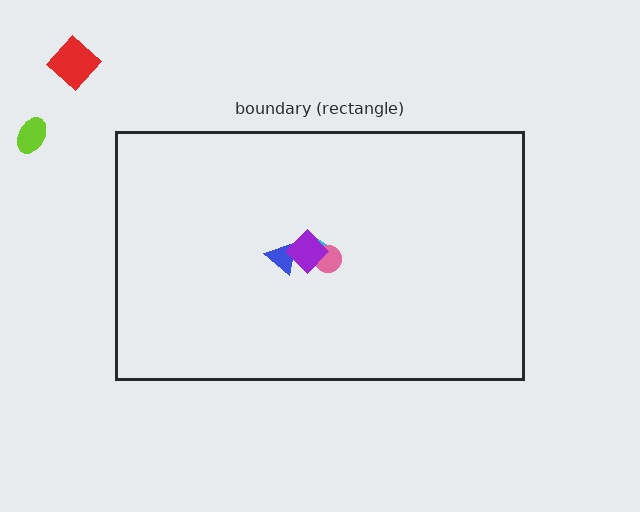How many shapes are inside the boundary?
4 inside, 2 outside.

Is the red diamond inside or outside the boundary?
Outside.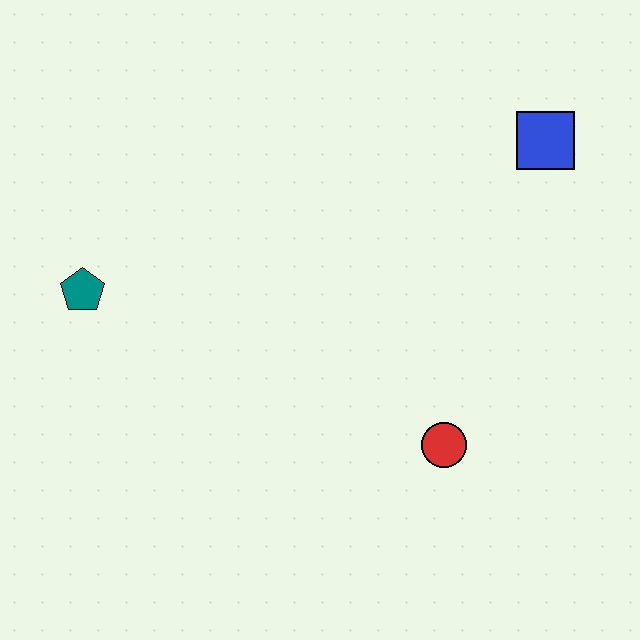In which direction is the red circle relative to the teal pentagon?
The red circle is to the right of the teal pentagon.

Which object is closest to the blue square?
The red circle is closest to the blue square.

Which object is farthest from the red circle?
The teal pentagon is farthest from the red circle.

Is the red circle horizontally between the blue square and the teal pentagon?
Yes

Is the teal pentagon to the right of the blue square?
No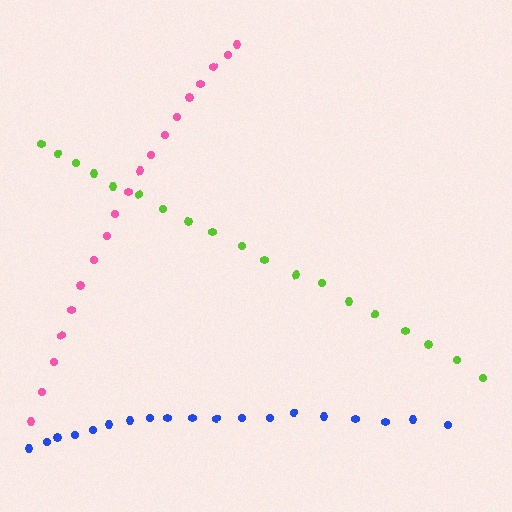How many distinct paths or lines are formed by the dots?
There are 3 distinct paths.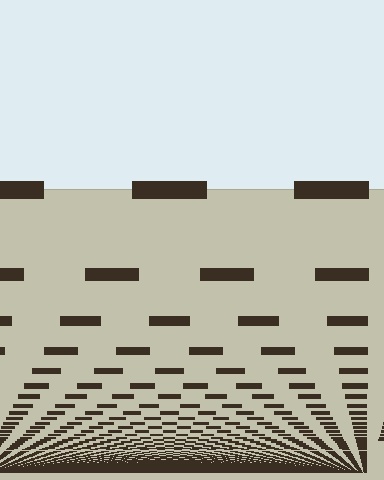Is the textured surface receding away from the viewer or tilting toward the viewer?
The surface appears to tilt toward the viewer. Texture elements get larger and sparser toward the top.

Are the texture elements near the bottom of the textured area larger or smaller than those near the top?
Smaller. The gradient is inverted — elements near the bottom are smaller and denser.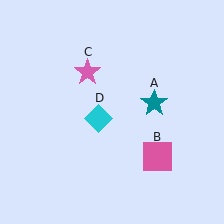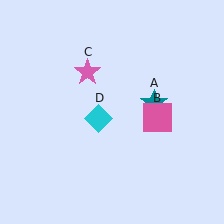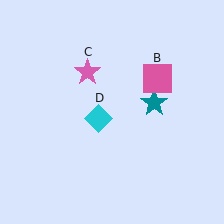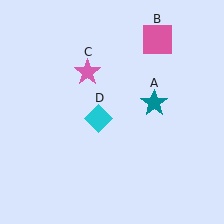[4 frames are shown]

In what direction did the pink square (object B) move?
The pink square (object B) moved up.